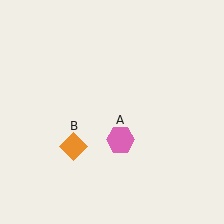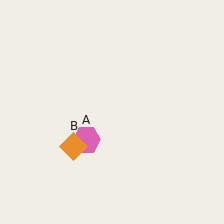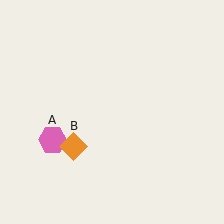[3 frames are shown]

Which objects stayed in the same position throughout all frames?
Orange diamond (object B) remained stationary.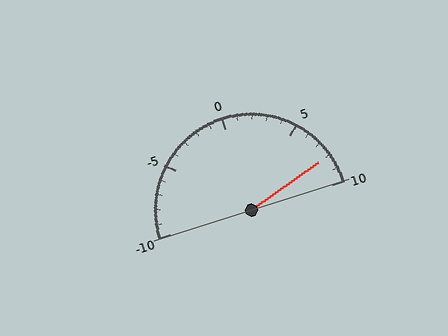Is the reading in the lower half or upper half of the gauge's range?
The reading is in the upper half of the range (-10 to 10).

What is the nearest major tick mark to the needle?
The nearest major tick mark is 10.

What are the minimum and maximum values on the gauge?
The gauge ranges from -10 to 10.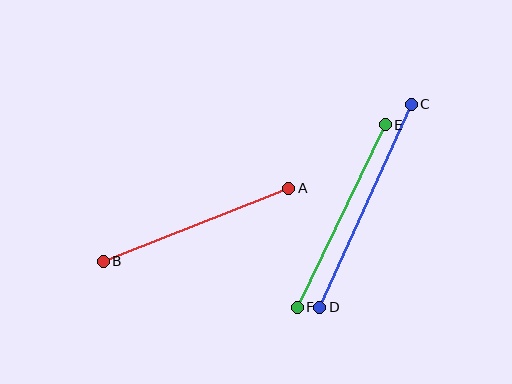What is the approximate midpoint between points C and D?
The midpoint is at approximately (365, 206) pixels.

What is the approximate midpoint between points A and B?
The midpoint is at approximately (196, 225) pixels.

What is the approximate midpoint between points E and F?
The midpoint is at approximately (341, 216) pixels.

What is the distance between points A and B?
The distance is approximately 200 pixels.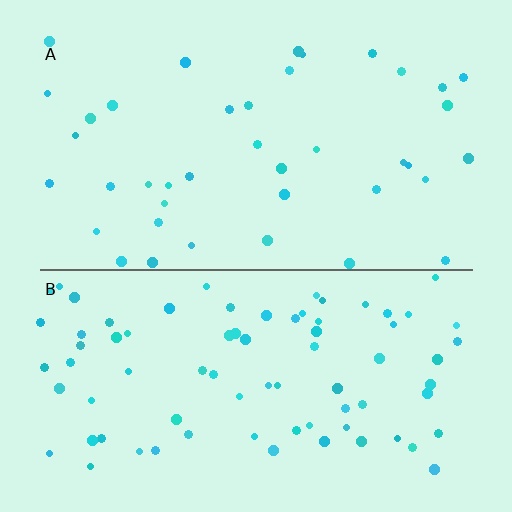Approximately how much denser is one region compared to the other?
Approximately 1.9× — region B over region A.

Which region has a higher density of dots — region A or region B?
B (the bottom).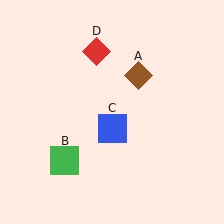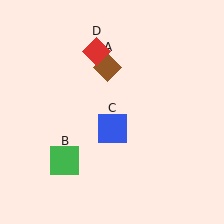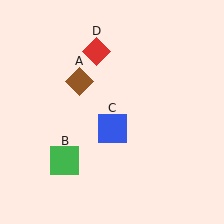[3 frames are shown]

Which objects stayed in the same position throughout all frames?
Green square (object B) and blue square (object C) and red diamond (object D) remained stationary.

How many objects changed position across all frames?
1 object changed position: brown diamond (object A).